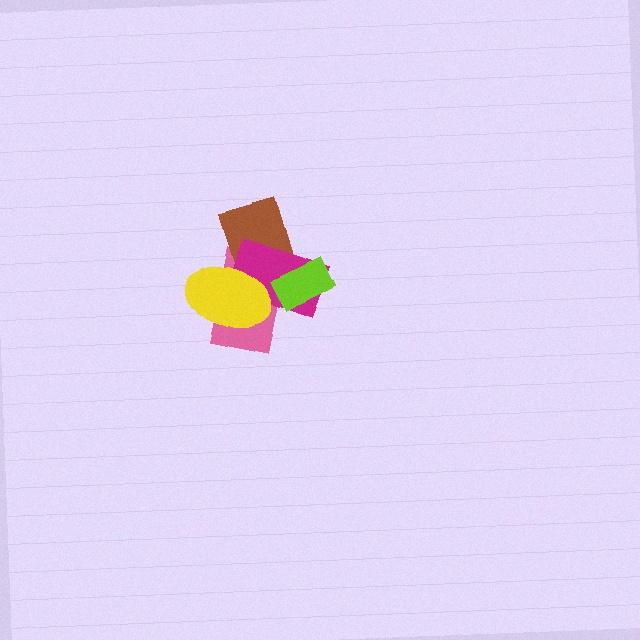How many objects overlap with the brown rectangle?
4 objects overlap with the brown rectangle.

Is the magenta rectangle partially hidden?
Yes, it is partially covered by another shape.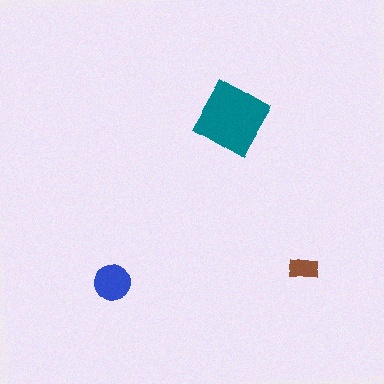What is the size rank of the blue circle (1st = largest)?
2nd.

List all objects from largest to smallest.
The teal square, the blue circle, the brown rectangle.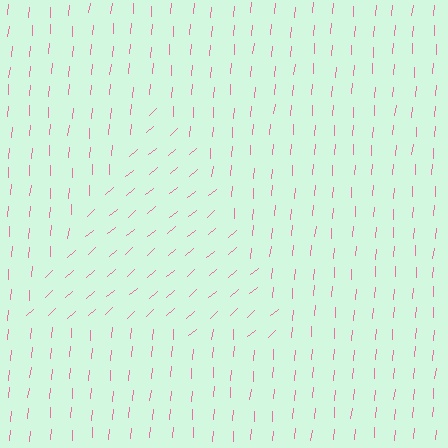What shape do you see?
I see a triangle.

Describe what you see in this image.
The image is filled with small pink line segments. A triangle region in the image has lines oriented differently from the surrounding lines, creating a visible texture boundary.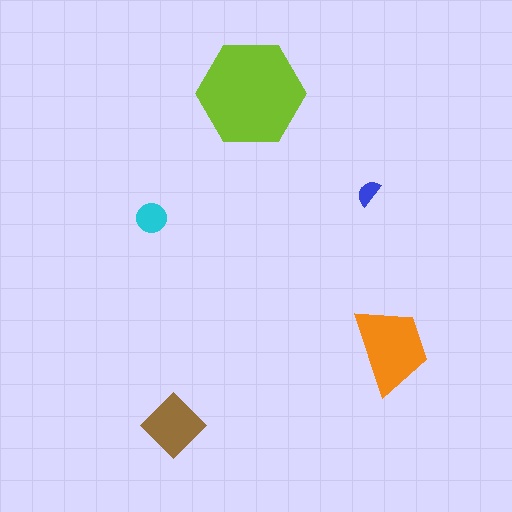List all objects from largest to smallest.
The lime hexagon, the orange trapezoid, the brown diamond, the cyan circle, the blue semicircle.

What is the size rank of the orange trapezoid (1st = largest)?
2nd.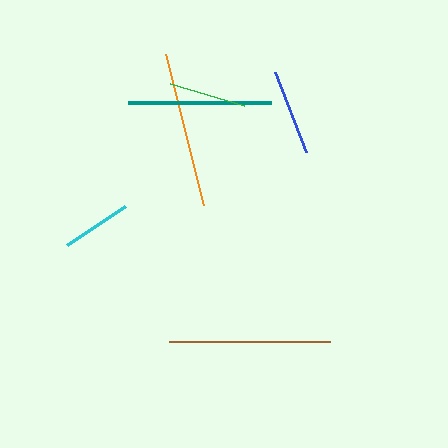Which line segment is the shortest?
The cyan line is the shortest at approximately 70 pixels.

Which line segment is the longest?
The brown line is the longest at approximately 161 pixels.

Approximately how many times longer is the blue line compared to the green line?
The blue line is approximately 1.1 times the length of the green line.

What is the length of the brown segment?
The brown segment is approximately 161 pixels long.